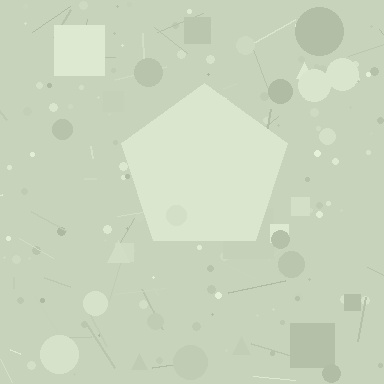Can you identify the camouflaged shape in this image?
The camouflaged shape is a pentagon.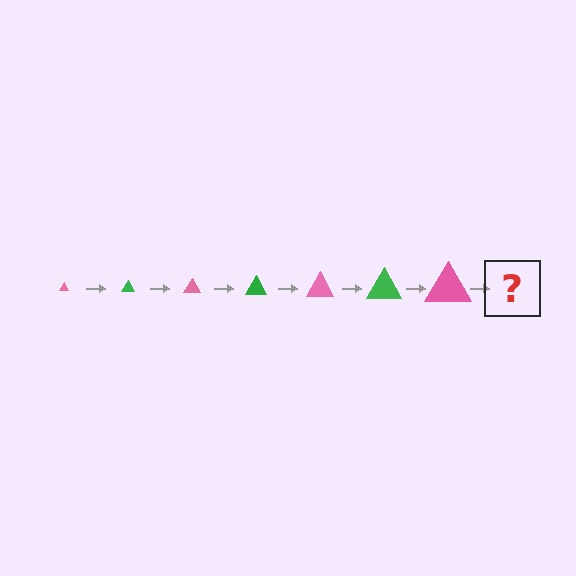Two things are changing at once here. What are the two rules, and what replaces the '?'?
The two rules are that the triangle grows larger each step and the color cycles through pink and green. The '?' should be a green triangle, larger than the previous one.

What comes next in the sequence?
The next element should be a green triangle, larger than the previous one.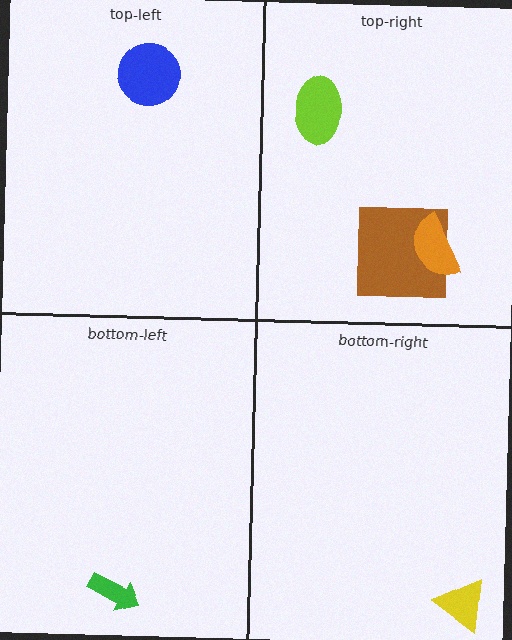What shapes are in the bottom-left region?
The green arrow.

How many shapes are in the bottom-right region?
1.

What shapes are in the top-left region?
The blue circle.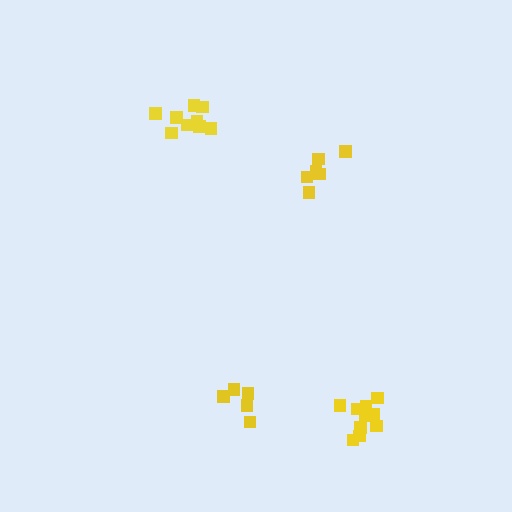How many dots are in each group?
Group 1: 6 dots, Group 2: 9 dots, Group 3: 5 dots, Group 4: 10 dots (30 total).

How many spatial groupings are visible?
There are 4 spatial groupings.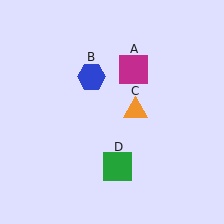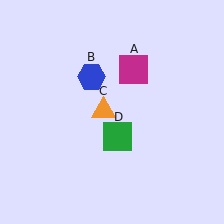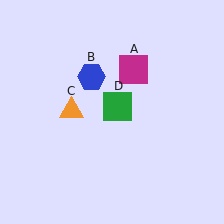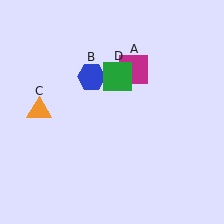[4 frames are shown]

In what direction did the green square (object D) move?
The green square (object D) moved up.